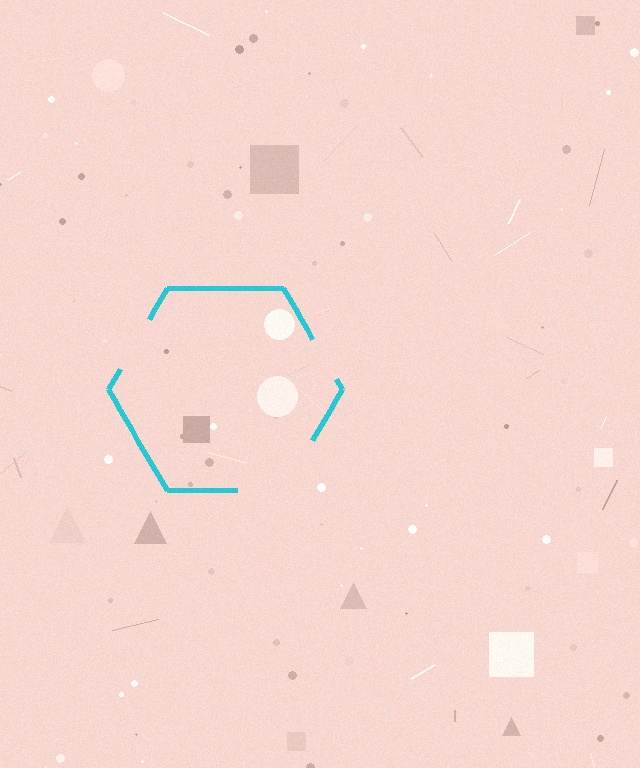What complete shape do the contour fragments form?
The contour fragments form a hexagon.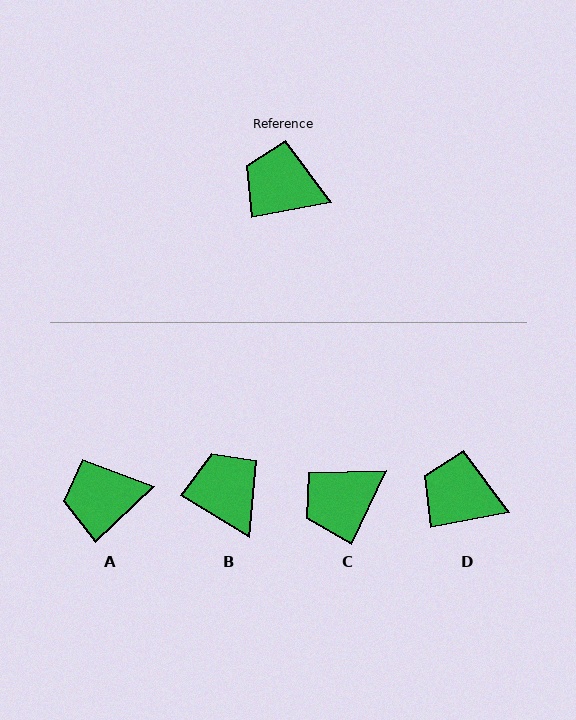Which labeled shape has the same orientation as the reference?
D.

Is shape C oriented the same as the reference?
No, it is off by about 54 degrees.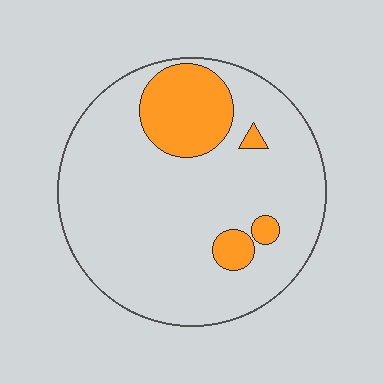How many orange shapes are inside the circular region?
4.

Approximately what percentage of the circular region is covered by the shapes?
Approximately 15%.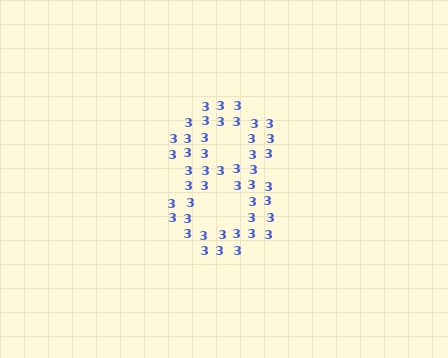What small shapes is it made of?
It is made of small digit 3's.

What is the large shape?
The large shape is the digit 8.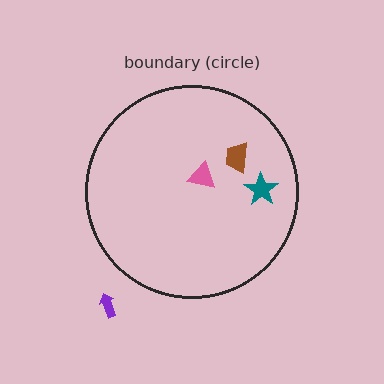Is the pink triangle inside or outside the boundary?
Inside.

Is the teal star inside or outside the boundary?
Inside.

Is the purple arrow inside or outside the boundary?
Outside.